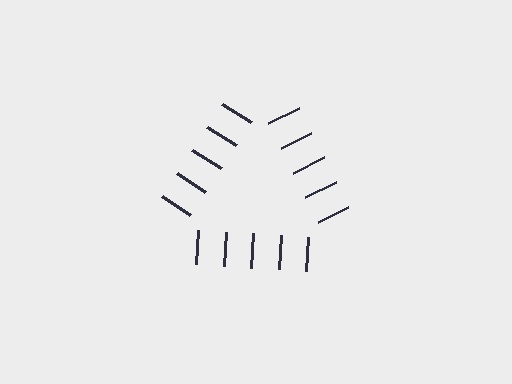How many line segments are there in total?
15 — 5 along each of the 3 edges.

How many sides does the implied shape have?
3 sides — the line-ends trace a triangle.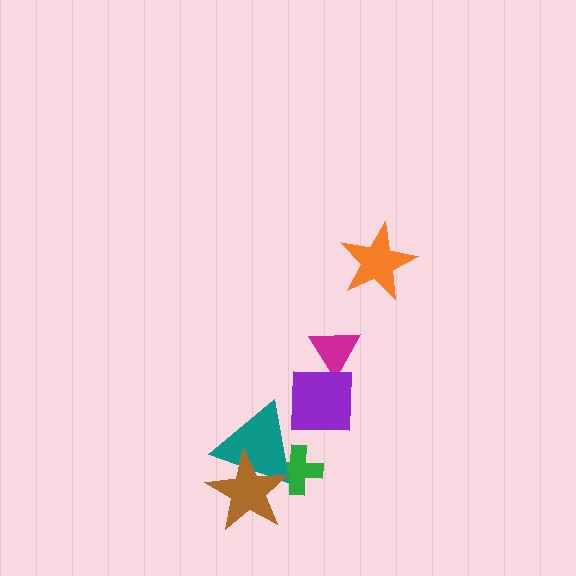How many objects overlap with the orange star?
0 objects overlap with the orange star.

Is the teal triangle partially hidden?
Yes, it is partially covered by another shape.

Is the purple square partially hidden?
No, no other shape covers it.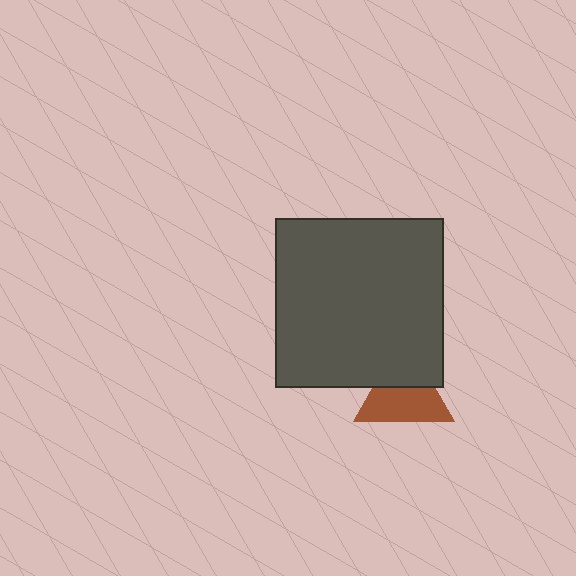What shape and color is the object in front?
The object in front is a dark gray square.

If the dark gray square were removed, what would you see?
You would see the complete brown triangle.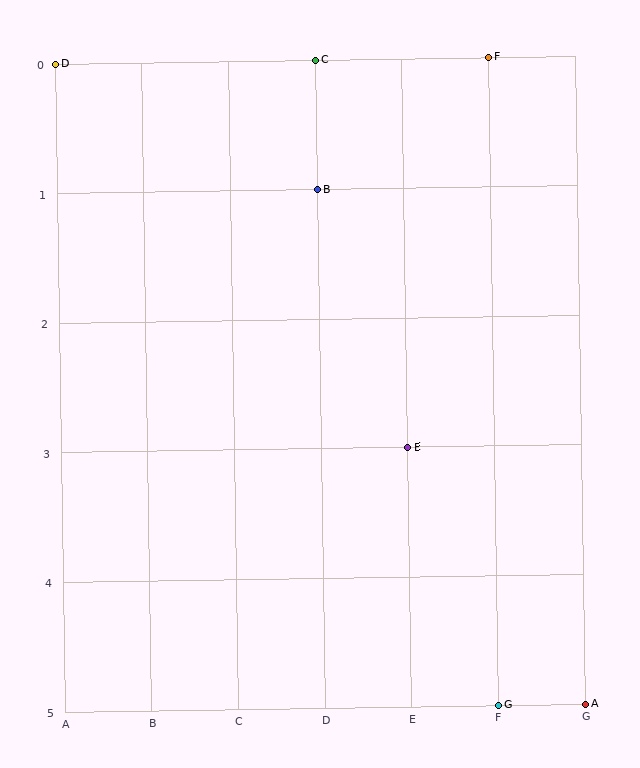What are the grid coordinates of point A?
Point A is at grid coordinates (G, 5).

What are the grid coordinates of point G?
Point G is at grid coordinates (F, 5).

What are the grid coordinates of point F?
Point F is at grid coordinates (F, 0).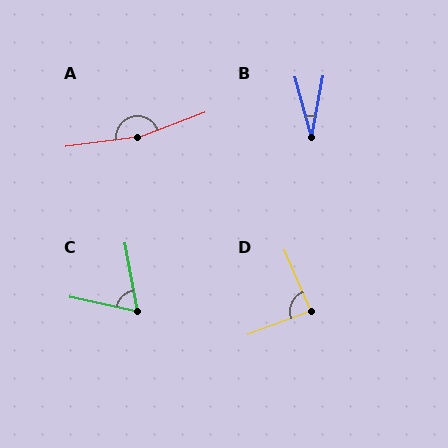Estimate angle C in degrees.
Approximately 68 degrees.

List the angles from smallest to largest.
B (25°), C (68°), D (87°), A (168°).